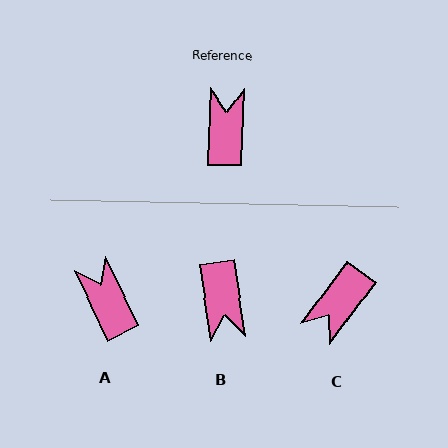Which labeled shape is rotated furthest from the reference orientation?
B, about 171 degrees away.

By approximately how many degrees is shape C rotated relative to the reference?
Approximately 145 degrees counter-clockwise.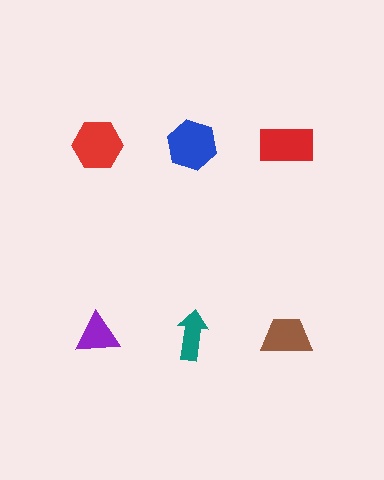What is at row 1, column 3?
A red rectangle.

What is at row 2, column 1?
A purple triangle.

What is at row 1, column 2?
A blue hexagon.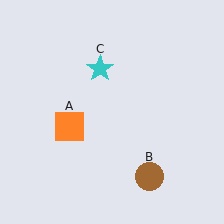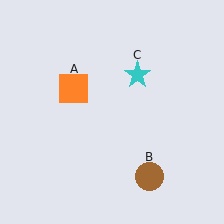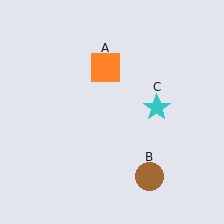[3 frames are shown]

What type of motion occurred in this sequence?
The orange square (object A), cyan star (object C) rotated clockwise around the center of the scene.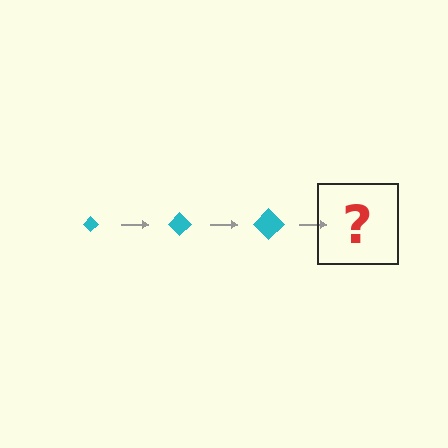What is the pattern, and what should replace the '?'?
The pattern is that the diamond gets progressively larger each step. The '?' should be a cyan diamond, larger than the previous one.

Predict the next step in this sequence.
The next step is a cyan diamond, larger than the previous one.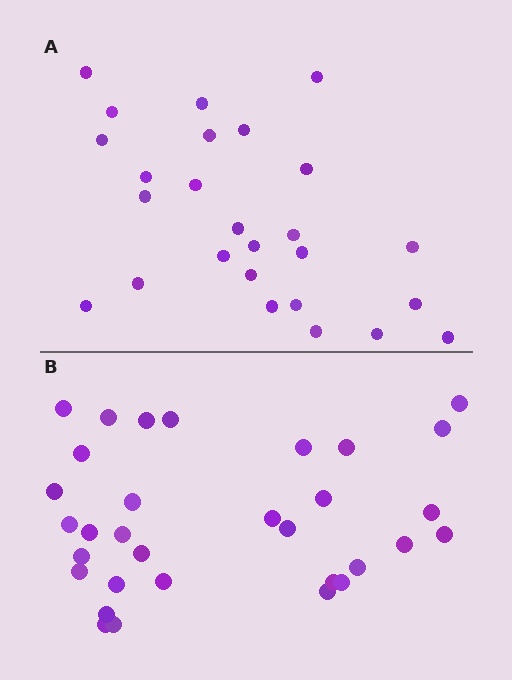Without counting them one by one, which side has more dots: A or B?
Region B (the bottom region) has more dots.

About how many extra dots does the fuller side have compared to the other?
Region B has about 6 more dots than region A.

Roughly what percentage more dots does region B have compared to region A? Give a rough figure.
About 25% more.